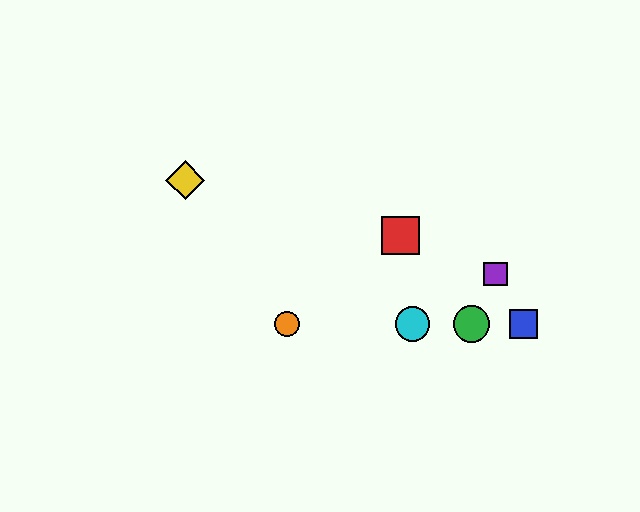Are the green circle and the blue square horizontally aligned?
Yes, both are at y≈324.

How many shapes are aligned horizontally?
4 shapes (the blue square, the green circle, the orange circle, the cyan circle) are aligned horizontally.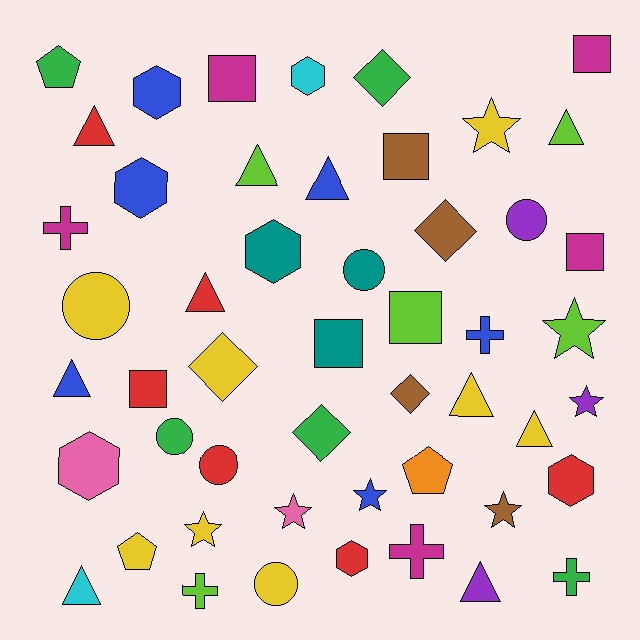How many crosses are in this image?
There are 5 crosses.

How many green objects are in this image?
There are 5 green objects.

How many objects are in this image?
There are 50 objects.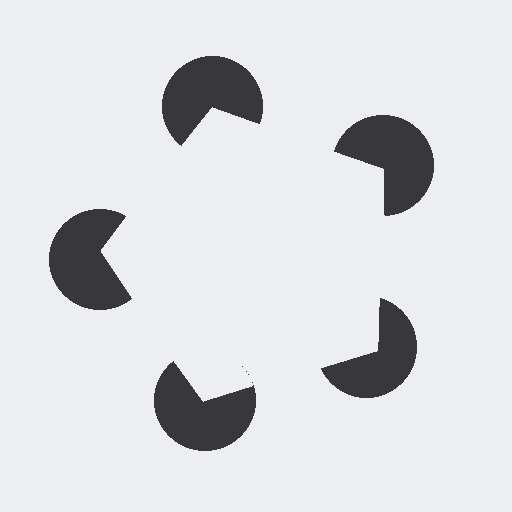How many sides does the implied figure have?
5 sides.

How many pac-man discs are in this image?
There are 5 — one at each vertex of the illusory pentagon.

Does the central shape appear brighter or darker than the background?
It typically appears slightly brighter than the background, even though no actual brightness change is drawn.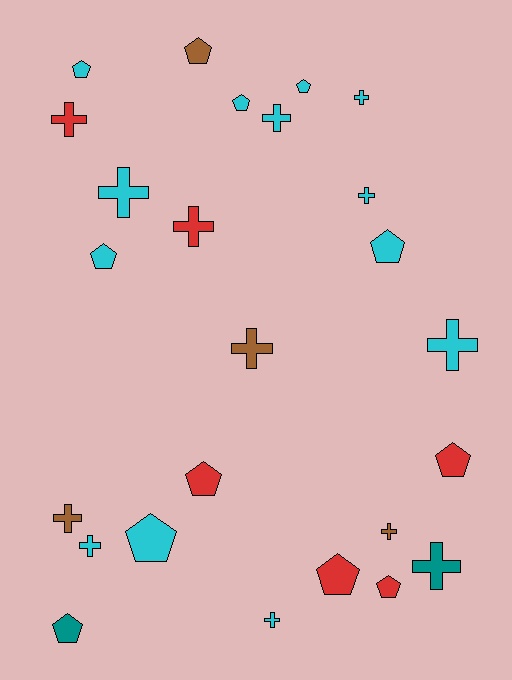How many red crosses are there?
There are 2 red crosses.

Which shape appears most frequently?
Cross, with 13 objects.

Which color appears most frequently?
Cyan, with 13 objects.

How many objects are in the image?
There are 25 objects.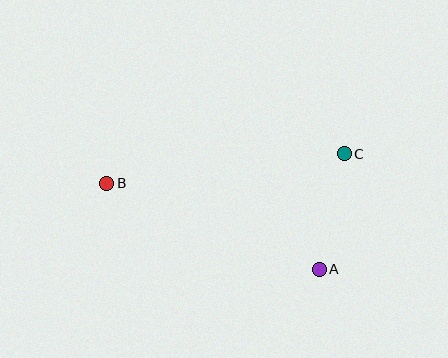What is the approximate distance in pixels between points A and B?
The distance between A and B is approximately 229 pixels.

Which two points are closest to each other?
Points A and C are closest to each other.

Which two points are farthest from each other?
Points B and C are farthest from each other.